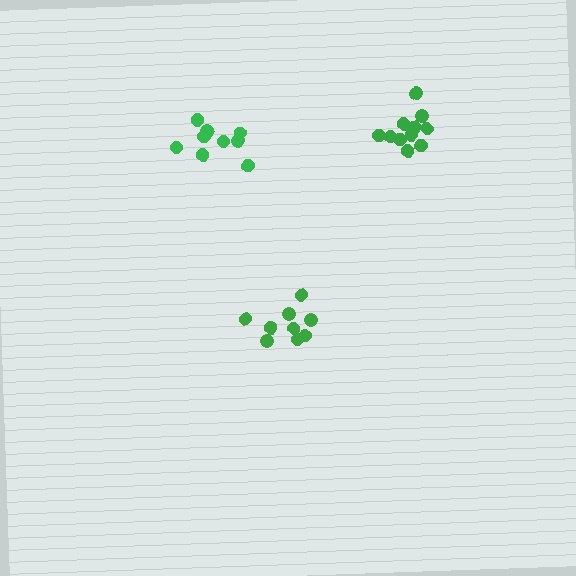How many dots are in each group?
Group 1: 12 dots, Group 2: 9 dots, Group 3: 9 dots (30 total).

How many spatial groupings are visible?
There are 3 spatial groupings.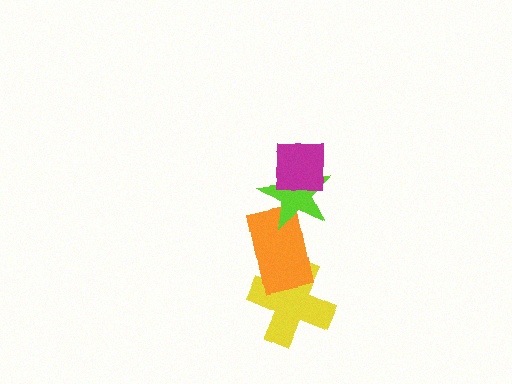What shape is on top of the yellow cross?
The orange rectangle is on top of the yellow cross.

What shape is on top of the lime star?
The magenta square is on top of the lime star.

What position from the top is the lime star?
The lime star is 2nd from the top.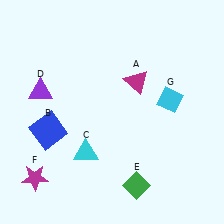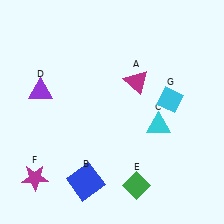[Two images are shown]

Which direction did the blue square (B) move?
The blue square (B) moved down.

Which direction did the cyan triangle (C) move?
The cyan triangle (C) moved right.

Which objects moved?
The objects that moved are: the blue square (B), the cyan triangle (C).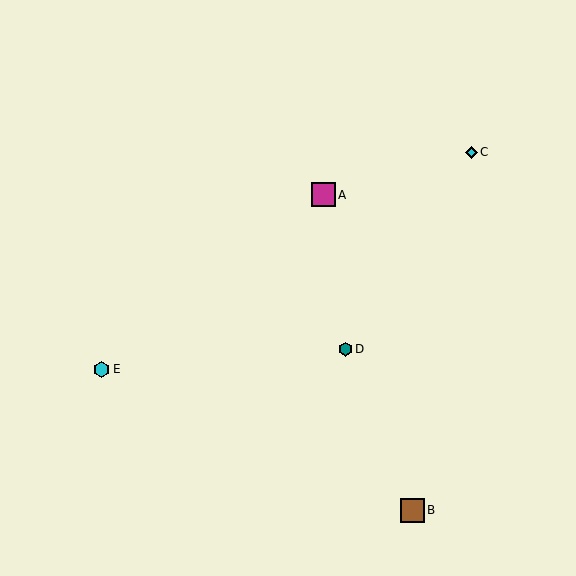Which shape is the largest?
The magenta square (labeled A) is the largest.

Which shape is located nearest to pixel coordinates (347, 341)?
The teal hexagon (labeled D) at (346, 349) is nearest to that location.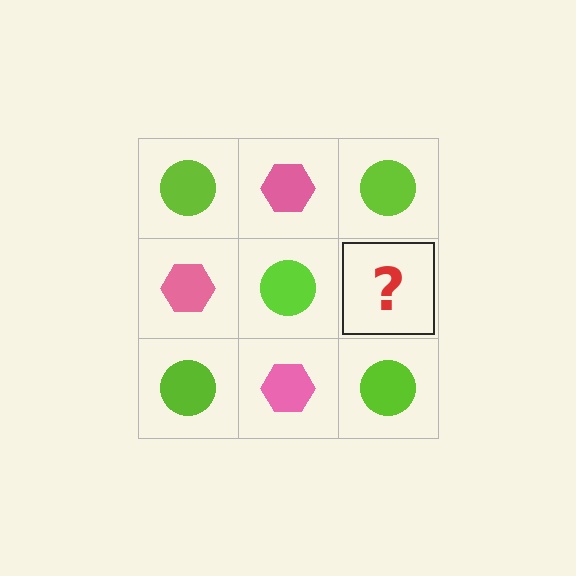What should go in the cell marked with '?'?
The missing cell should contain a pink hexagon.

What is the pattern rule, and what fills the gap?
The rule is that it alternates lime circle and pink hexagon in a checkerboard pattern. The gap should be filled with a pink hexagon.